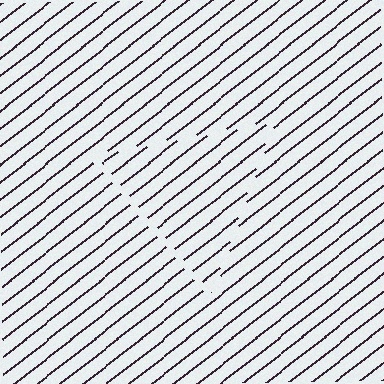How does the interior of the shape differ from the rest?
The interior of the shape contains the same grating, shifted by half a period — the contour is defined by the phase discontinuity where line-ends from the inner and outer gratings abut.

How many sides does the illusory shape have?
3 sides — the line-ends trace a triangle.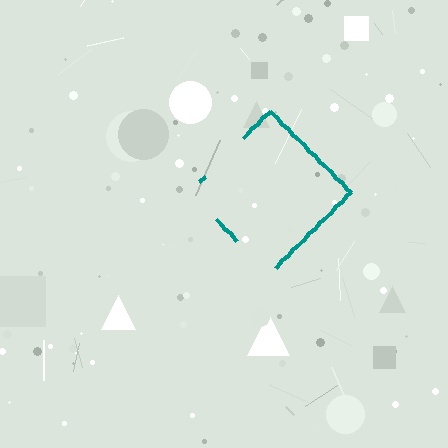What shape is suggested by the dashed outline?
The dashed outline suggests a diamond.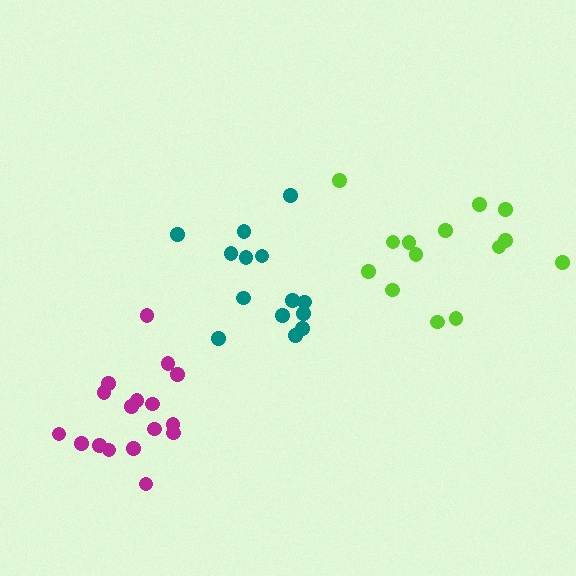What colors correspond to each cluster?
The clusters are colored: magenta, lime, teal.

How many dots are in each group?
Group 1: 17 dots, Group 2: 14 dots, Group 3: 14 dots (45 total).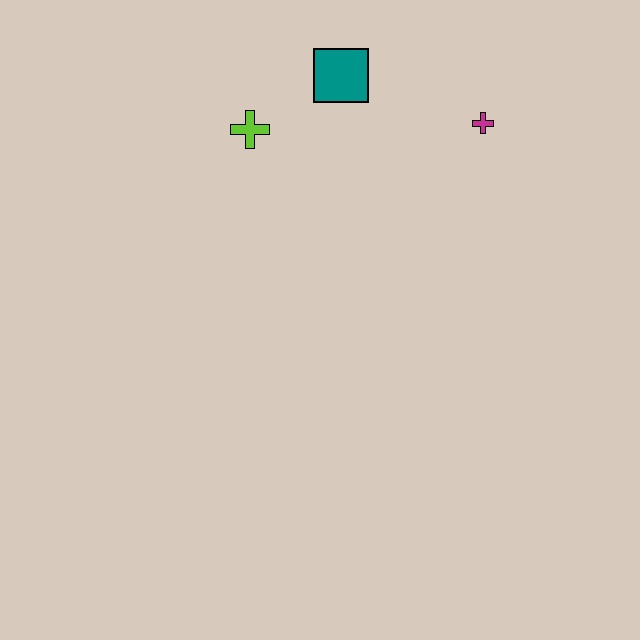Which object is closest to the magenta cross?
The teal square is closest to the magenta cross.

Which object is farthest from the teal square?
The magenta cross is farthest from the teal square.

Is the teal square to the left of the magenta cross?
Yes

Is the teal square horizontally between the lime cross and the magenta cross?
Yes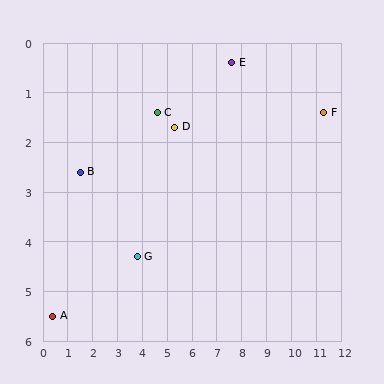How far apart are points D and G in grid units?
Points D and G are about 3.0 grid units apart.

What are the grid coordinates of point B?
Point B is at approximately (1.5, 2.6).